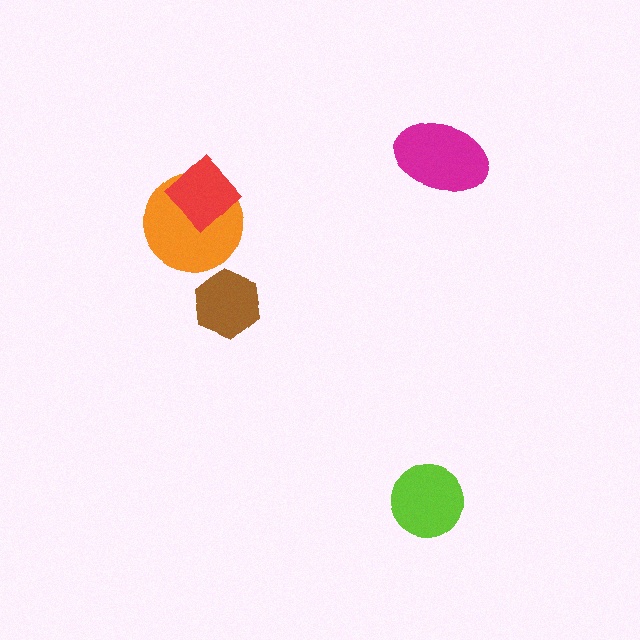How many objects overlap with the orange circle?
1 object overlaps with the orange circle.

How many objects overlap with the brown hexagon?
0 objects overlap with the brown hexagon.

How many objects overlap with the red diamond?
1 object overlaps with the red diamond.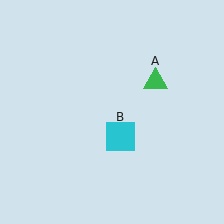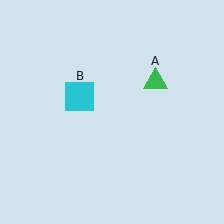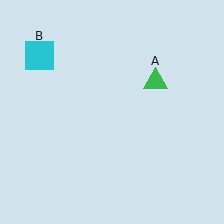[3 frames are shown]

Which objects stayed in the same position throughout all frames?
Green triangle (object A) remained stationary.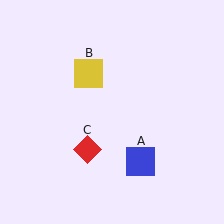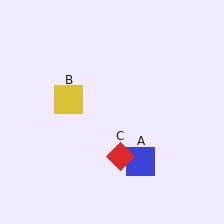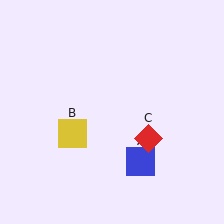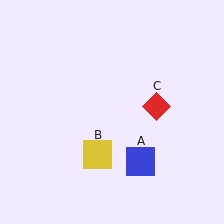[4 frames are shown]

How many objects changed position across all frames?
2 objects changed position: yellow square (object B), red diamond (object C).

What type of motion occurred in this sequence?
The yellow square (object B), red diamond (object C) rotated counterclockwise around the center of the scene.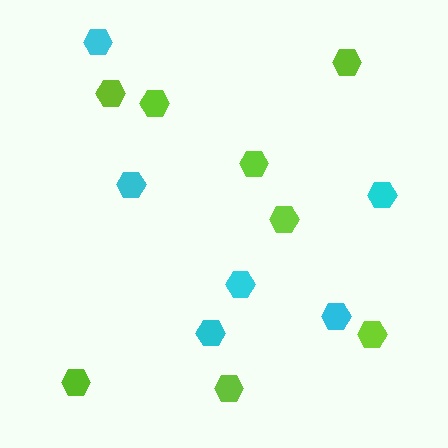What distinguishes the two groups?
There are 2 groups: one group of lime hexagons (8) and one group of cyan hexagons (6).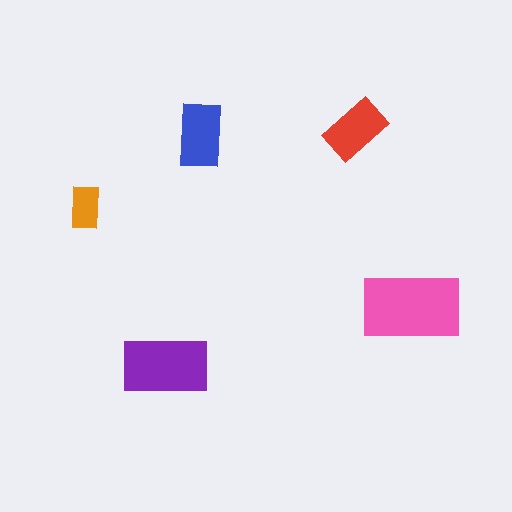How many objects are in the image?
There are 5 objects in the image.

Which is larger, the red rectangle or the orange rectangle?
The red one.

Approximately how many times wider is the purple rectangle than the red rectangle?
About 1.5 times wider.